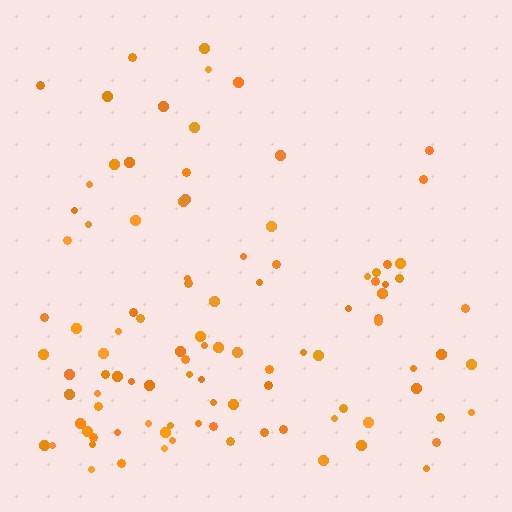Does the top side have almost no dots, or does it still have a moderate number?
Still a moderate number, just noticeably fewer than the bottom.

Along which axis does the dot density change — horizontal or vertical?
Vertical.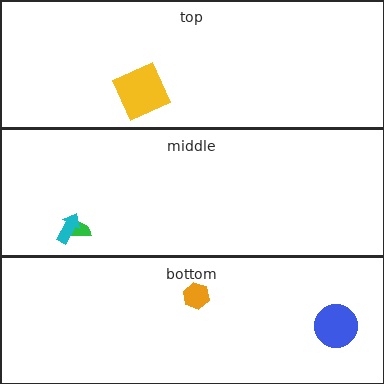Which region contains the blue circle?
The bottom region.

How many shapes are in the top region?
1.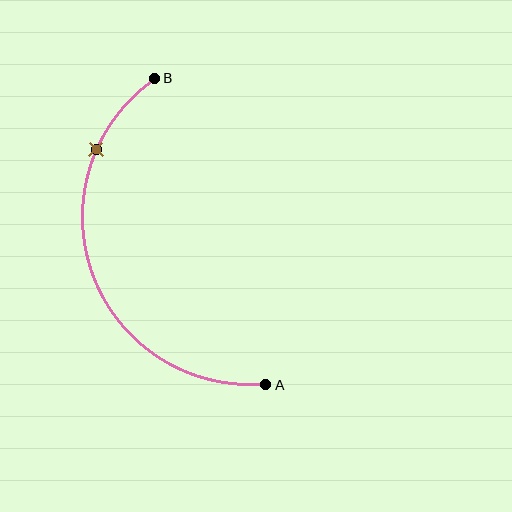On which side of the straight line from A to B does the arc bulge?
The arc bulges to the left of the straight line connecting A and B.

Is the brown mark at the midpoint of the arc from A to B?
No. The brown mark lies on the arc but is closer to endpoint B. The arc midpoint would be at the point on the curve equidistant along the arc from both A and B.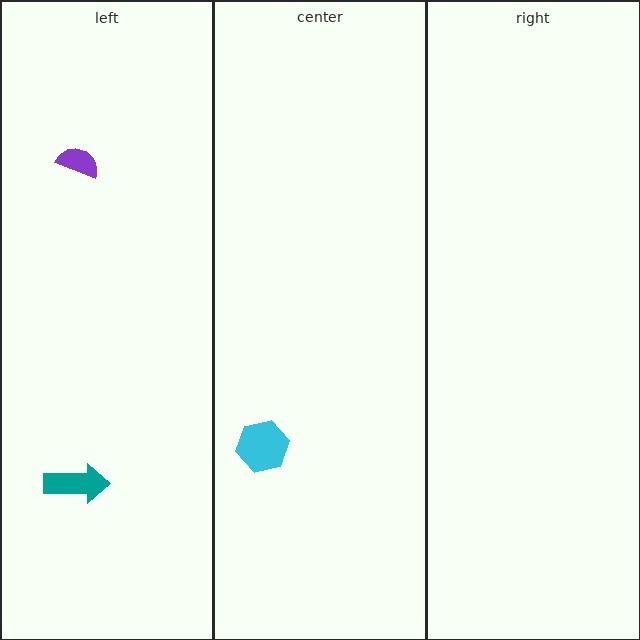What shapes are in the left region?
The purple semicircle, the teal arrow.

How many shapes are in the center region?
1.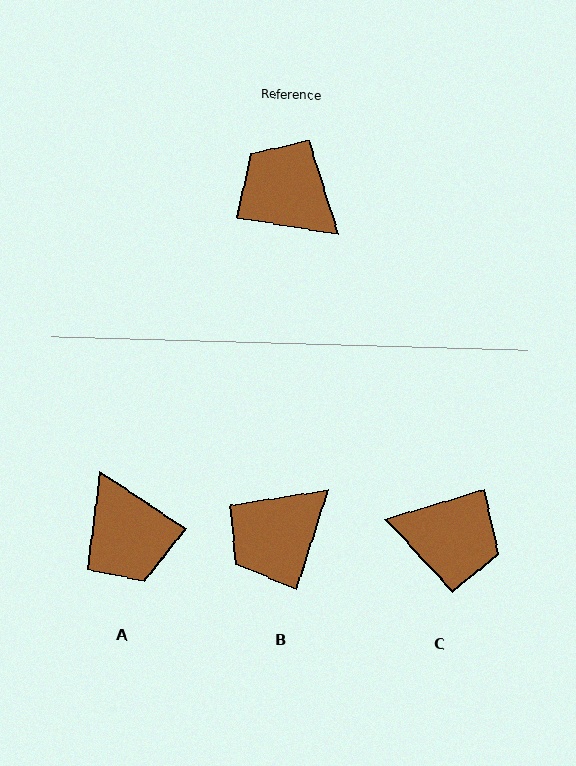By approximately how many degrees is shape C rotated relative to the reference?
Approximately 154 degrees clockwise.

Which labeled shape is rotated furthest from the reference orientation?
A, about 155 degrees away.